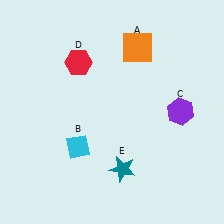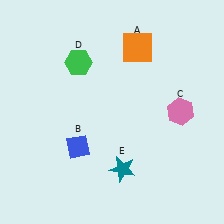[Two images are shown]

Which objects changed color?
B changed from cyan to blue. C changed from purple to pink. D changed from red to green.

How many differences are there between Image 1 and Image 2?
There are 3 differences between the two images.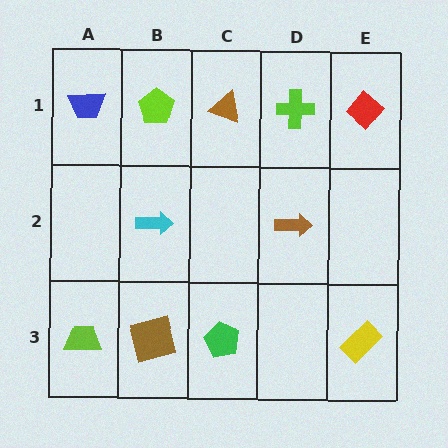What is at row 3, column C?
A green pentagon.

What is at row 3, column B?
A brown square.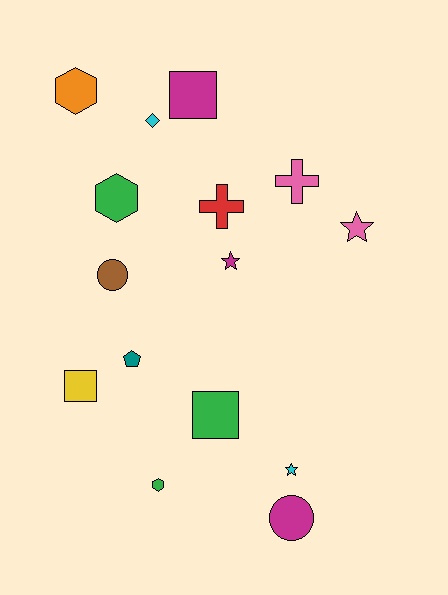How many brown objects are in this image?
There is 1 brown object.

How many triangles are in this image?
There are no triangles.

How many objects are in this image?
There are 15 objects.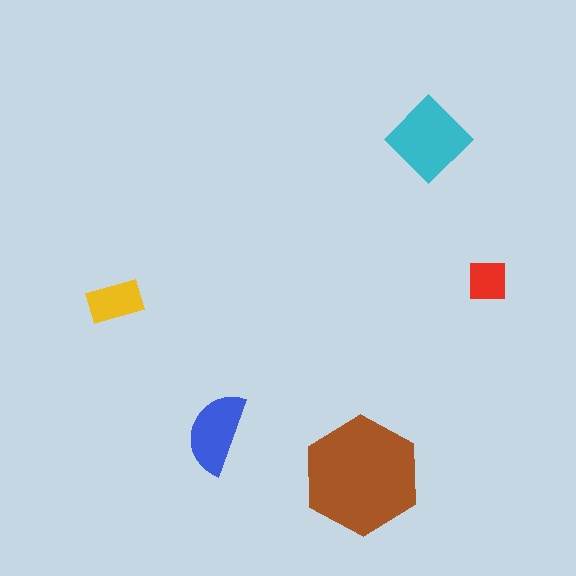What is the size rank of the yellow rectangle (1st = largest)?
4th.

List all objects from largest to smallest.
The brown hexagon, the cyan diamond, the blue semicircle, the yellow rectangle, the red square.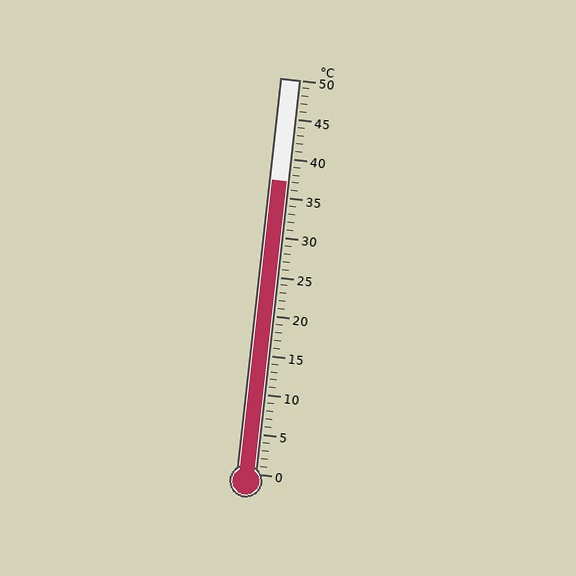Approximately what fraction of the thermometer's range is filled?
The thermometer is filled to approximately 75% of its range.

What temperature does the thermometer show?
The thermometer shows approximately 37°C.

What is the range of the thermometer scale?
The thermometer scale ranges from 0°C to 50°C.